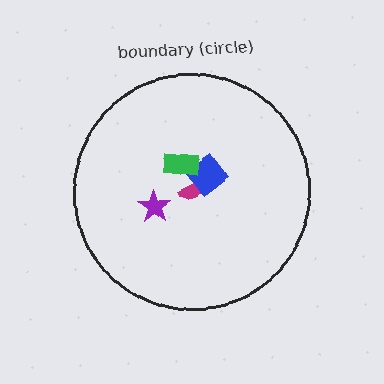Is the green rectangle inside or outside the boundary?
Inside.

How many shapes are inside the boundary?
4 inside, 0 outside.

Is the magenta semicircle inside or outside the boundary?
Inside.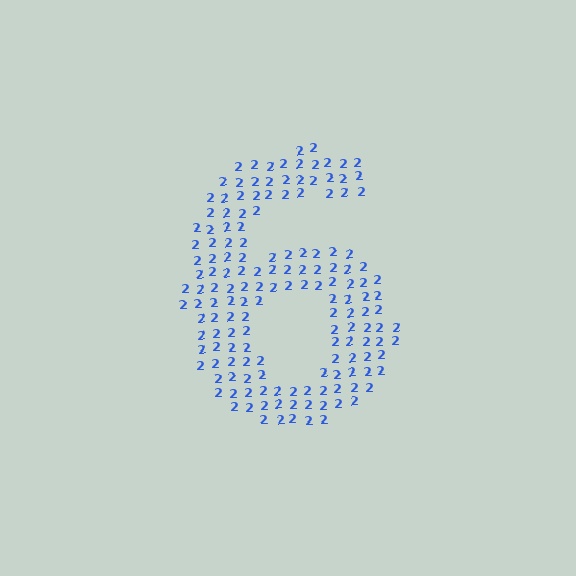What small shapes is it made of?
It is made of small digit 2's.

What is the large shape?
The large shape is the digit 6.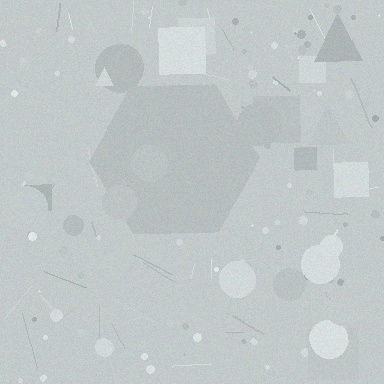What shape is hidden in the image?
A hexagon is hidden in the image.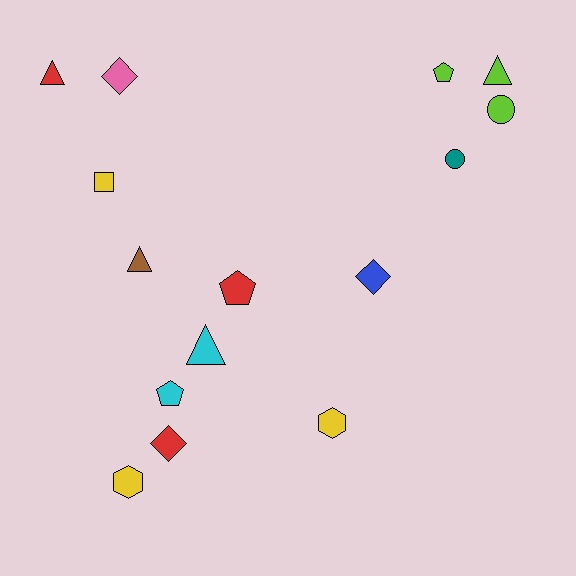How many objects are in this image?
There are 15 objects.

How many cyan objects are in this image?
There are 2 cyan objects.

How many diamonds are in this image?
There are 3 diamonds.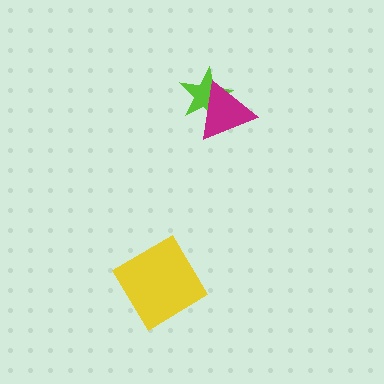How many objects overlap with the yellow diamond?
0 objects overlap with the yellow diamond.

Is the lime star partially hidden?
Yes, it is partially covered by another shape.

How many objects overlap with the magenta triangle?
1 object overlaps with the magenta triangle.